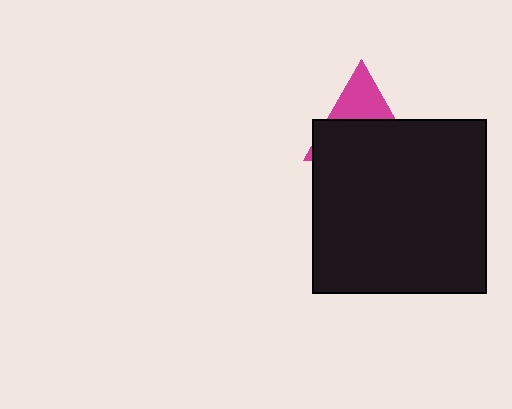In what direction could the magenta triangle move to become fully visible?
The magenta triangle could move up. That would shift it out from behind the black rectangle entirely.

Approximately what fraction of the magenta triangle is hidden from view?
Roughly 64% of the magenta triangle is hidden behind the black rectangle.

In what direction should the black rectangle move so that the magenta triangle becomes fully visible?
The black rectangle should move down. That is the shortest direction to clear the overlap and leave the magenta triangle fully visible.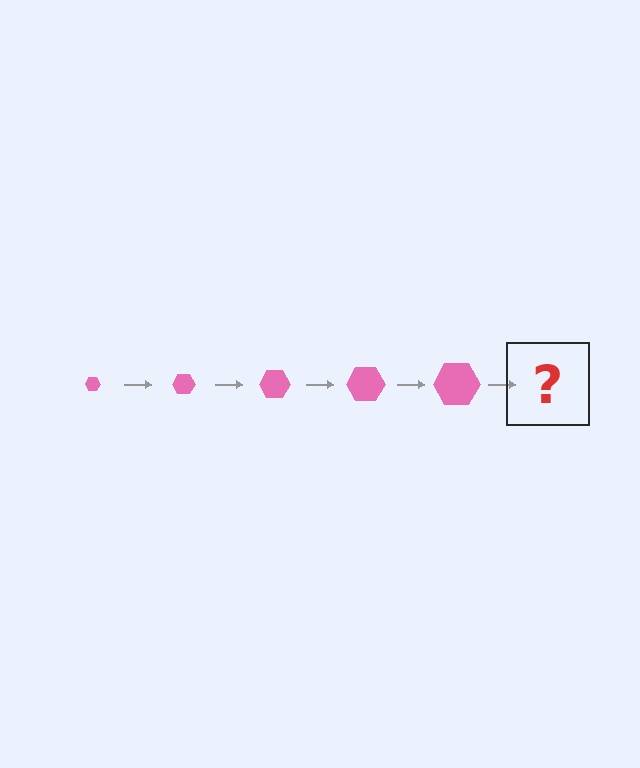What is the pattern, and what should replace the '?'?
The pattern is that the hexagon gets progressively larger each step. The '?' should be a pink hexagon, larger than the previous one.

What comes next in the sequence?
The next element should be a pink hexagon, larger than the previous one.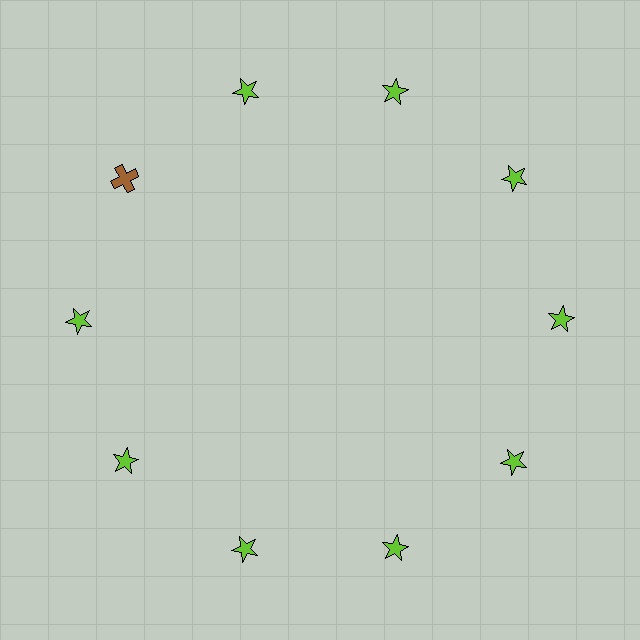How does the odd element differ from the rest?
It differs in both color (brown instead of lime) and shape (cross instead of star).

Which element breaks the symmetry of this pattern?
The brown cross at roughly the 10 o'clock position breaks the symmetry. All other shapes are lime stars.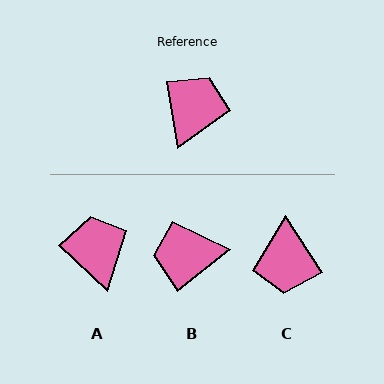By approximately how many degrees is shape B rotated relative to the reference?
Approximately 119 degrees counter-clockwise.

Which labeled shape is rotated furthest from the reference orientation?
C, about 157 degrees away.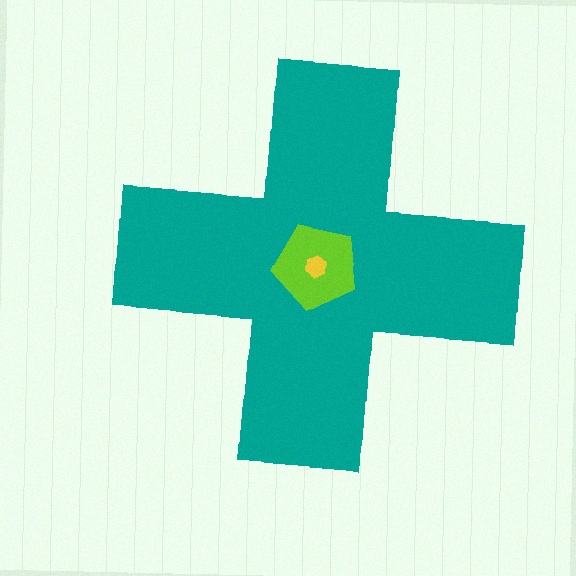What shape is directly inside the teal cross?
The lime pentagon.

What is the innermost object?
The yellow hexagon.